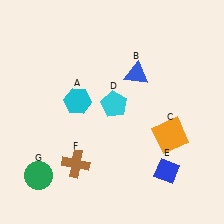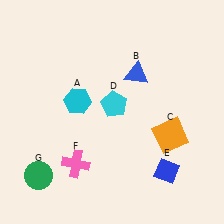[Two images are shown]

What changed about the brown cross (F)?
In Image 1, F is brown. In Image 2, it changed to pink.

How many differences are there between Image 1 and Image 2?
There is 1 difference between the two images.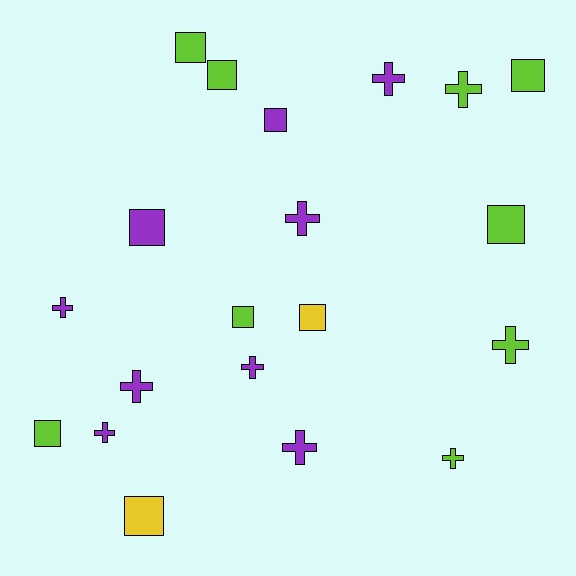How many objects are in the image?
There are 20 objects.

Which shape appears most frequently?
Cross, with 10 objects.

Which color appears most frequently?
Lime, with 9 objects.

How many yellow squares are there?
There are 2 yellow squares.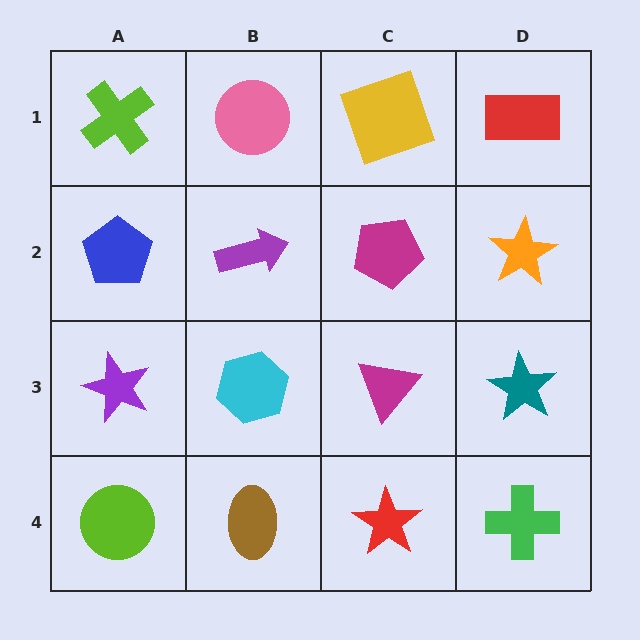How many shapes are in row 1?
4 shapes.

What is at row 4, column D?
A green cross.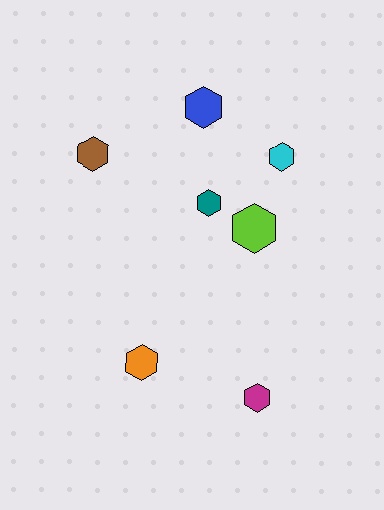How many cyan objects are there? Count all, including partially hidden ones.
There is 1 cyan object.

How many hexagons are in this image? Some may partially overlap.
There are 7 hexagons.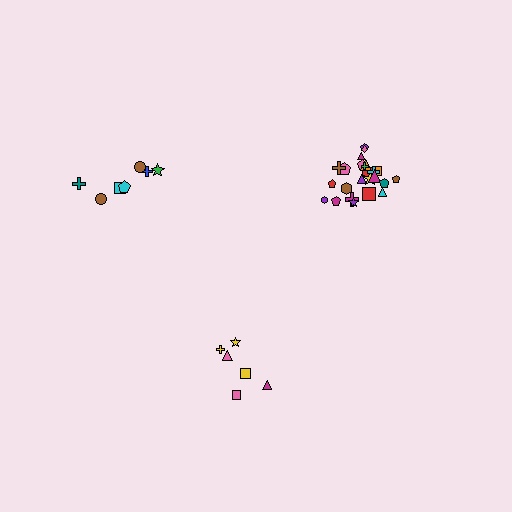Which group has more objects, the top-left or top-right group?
The top-right group.